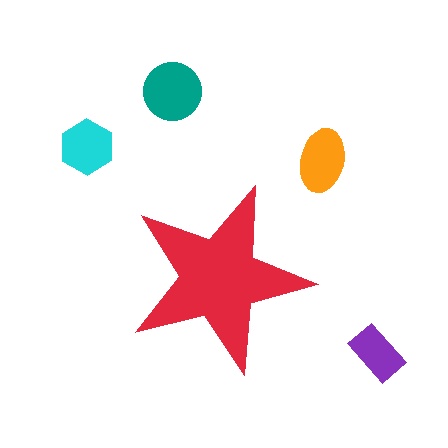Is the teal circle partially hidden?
No, the teal circle is fully visible.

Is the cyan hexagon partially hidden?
No, the cyan hexagon is fully visible.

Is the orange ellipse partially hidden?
No, the orange ellipse is fully visible.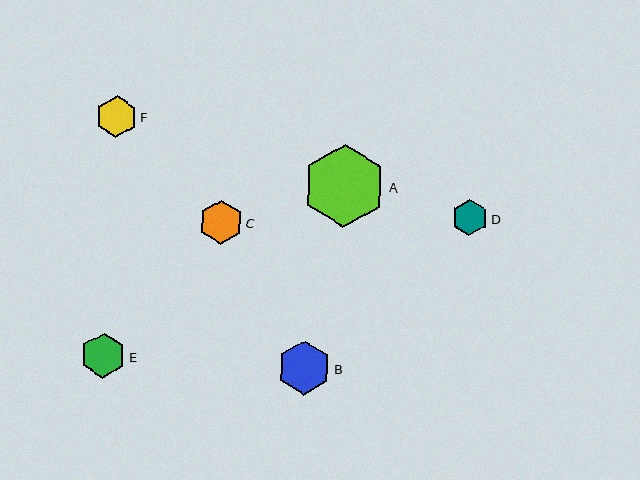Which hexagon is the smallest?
Hexagon D is the smallest with a size of approximately 36 pixels.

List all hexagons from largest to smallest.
From largest to smallest: A, B, E, C, F, D.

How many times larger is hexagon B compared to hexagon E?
Hexagon B is approximately 1.2 times the size of hexagon E.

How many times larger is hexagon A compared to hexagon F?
Hexagon A is approximately 2.0 times the size of hexagon F.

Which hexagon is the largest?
Hexagon A is the largest with a size of approximately 82 pixels.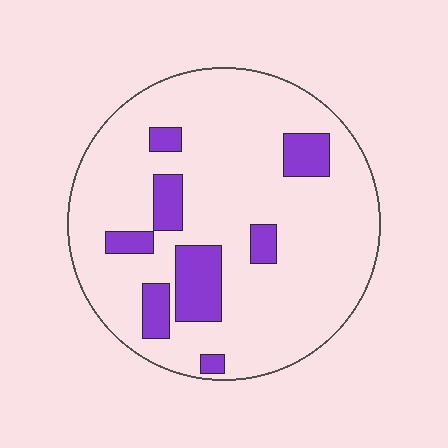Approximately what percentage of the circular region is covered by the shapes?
Approximately 15%.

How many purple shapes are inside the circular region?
8.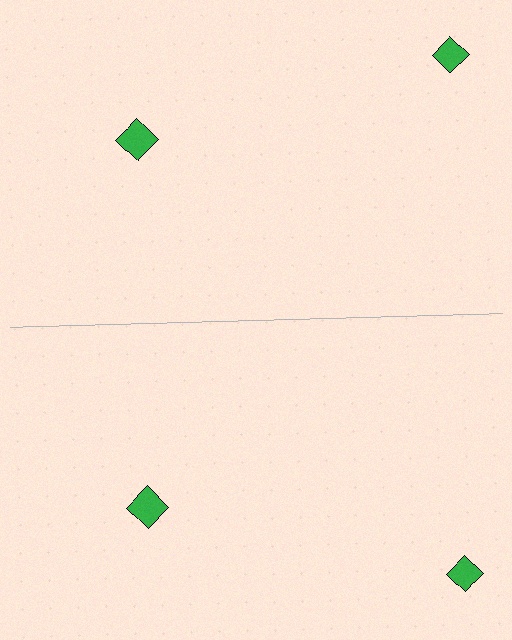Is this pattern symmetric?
Yes, this pattern has bilateral (reflection) symmetry.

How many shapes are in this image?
There are 4 shapes in this image.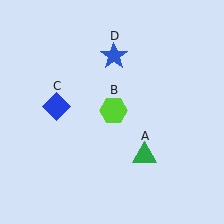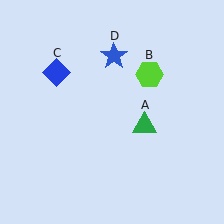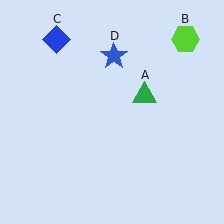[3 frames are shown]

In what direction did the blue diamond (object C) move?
The blue diamond (object C) moved up.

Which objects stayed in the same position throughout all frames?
Blue star (object D) remained stationary.